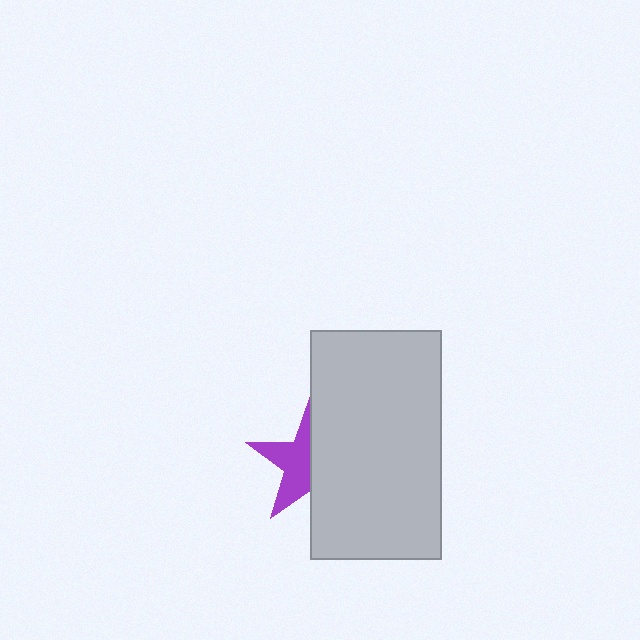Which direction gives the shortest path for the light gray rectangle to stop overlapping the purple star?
Moving right gives the shortest separation.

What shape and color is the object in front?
The object in front is a light gray rectangle.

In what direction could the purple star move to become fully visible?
The purple star could move left. That would shift it out from behind the light gray rectangle entirely.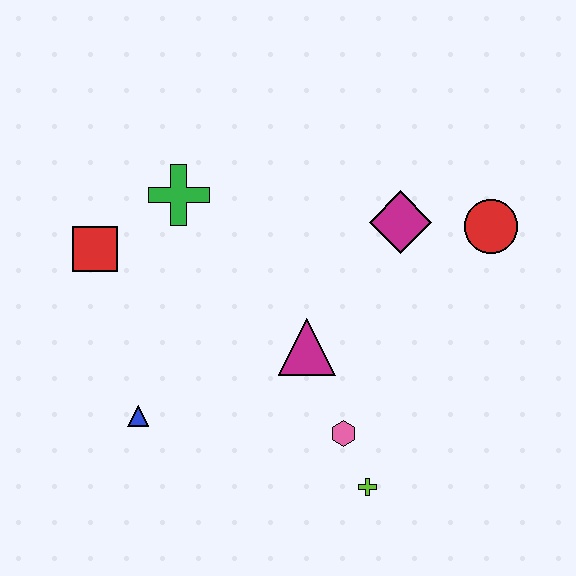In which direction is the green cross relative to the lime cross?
The green cross is above the lime cross.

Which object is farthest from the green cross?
The lime cross is farthest from the green cross.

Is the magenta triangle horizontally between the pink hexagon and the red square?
Yes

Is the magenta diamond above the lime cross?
Yes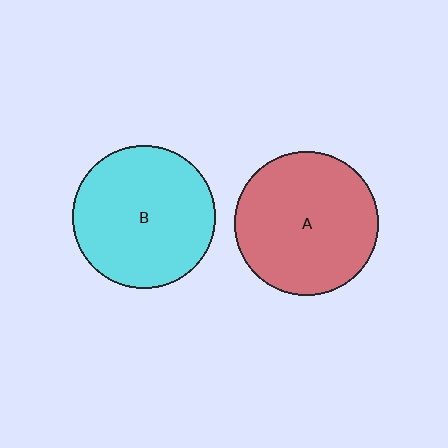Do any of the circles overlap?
No, none of the circles overlap.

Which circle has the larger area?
Circle A (red).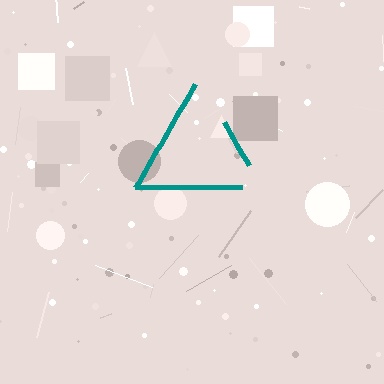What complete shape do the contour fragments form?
The contour fragments form a triangle.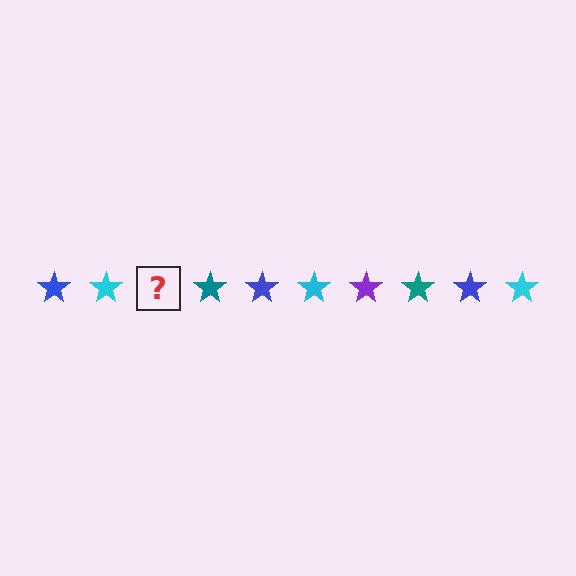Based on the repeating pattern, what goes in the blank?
The blank should be a purple star.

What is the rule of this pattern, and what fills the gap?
The rule is that the pattern cycles through blue, cyan, purple, teal stars. The gap should be filled with a purple star.